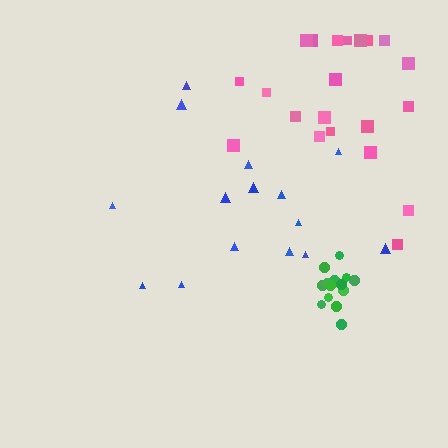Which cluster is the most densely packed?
Green.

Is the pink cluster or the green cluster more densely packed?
Green.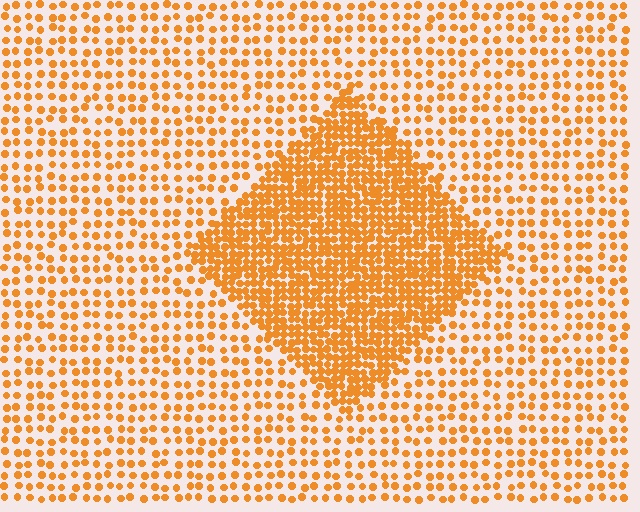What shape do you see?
I see a diamond.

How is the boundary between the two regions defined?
The boundary is defined by a change in element density (approximately 2.4x ratio). All elements are the same color, size, and shape.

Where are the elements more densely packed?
The elements are more densely packed inside the diamond boundary.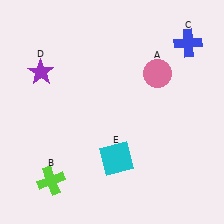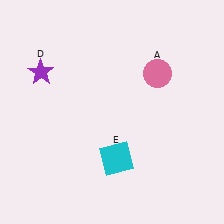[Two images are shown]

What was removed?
The blue cross (C), the lime cross (B) were removed in Image 2.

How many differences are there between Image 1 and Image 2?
There are 2 differences between the two images.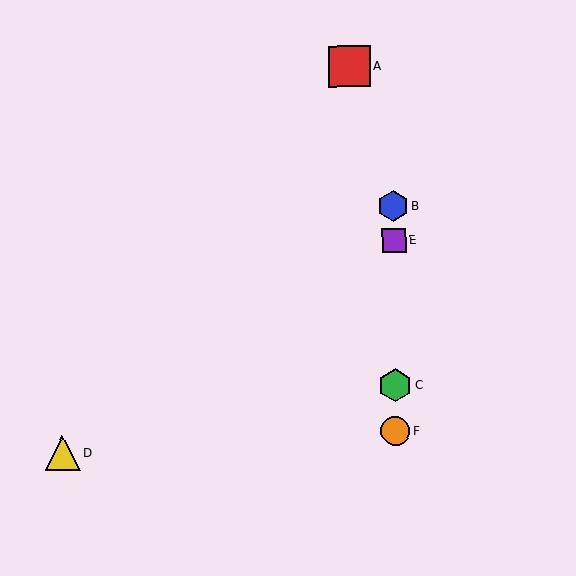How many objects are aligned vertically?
4 objects (B, C, E, F) are aligned vertically.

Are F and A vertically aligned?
No, F is at x≈396 and A is at x≈349.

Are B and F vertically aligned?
Yes, both are at x≈393.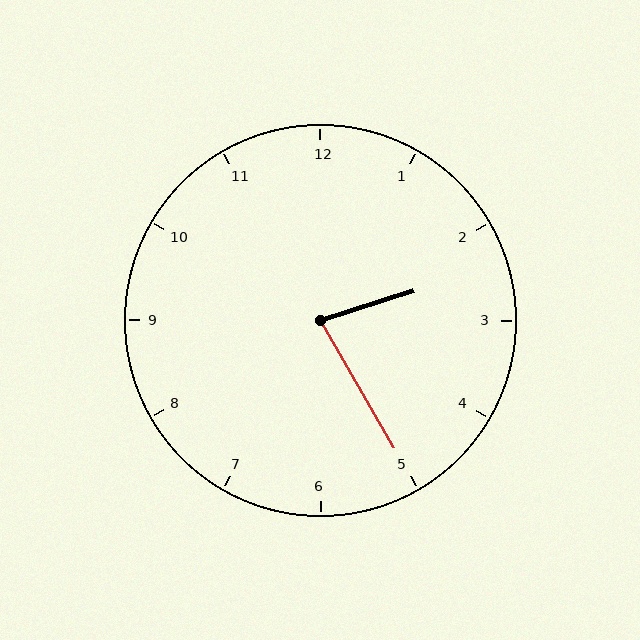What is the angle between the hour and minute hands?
Approximately 78 degrees.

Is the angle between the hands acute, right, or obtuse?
It is acute.